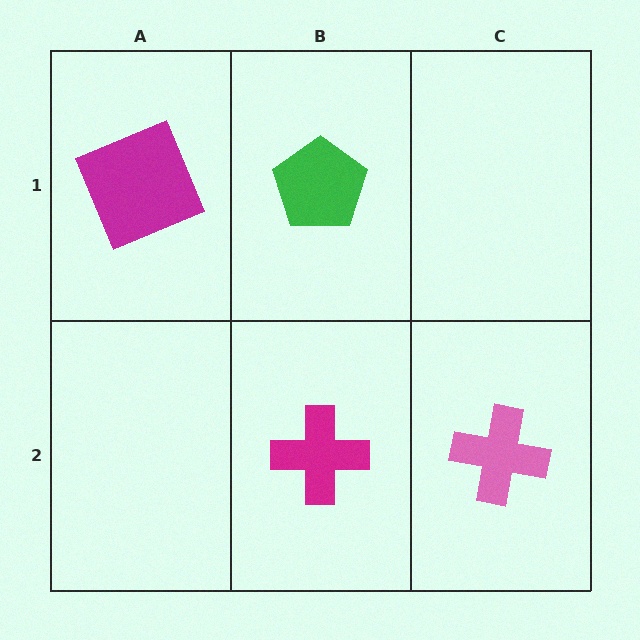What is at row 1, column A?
A magenta square.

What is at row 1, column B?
A green pentagon.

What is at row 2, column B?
A magenta cross.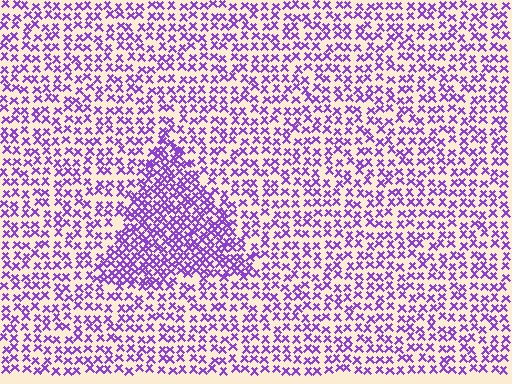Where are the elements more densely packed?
The elements are more densely packed inside the triangle boundary.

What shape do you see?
I see a triangle.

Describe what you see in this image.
The image contains small purple elements arranged at two different densities. A triangle-shaped region is visible where the elements are more densely packed than the surrounding area.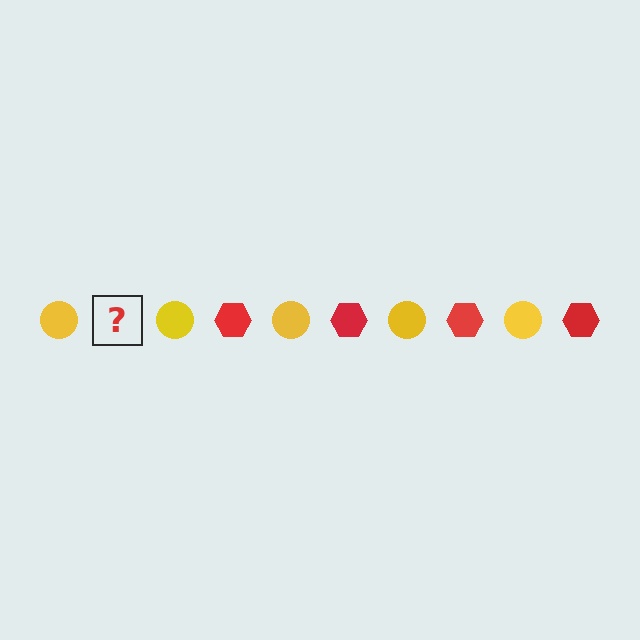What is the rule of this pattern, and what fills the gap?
The rule is that the pattern alternates between yellow circle and red hexagon. The gap should be filled with a red hexagon.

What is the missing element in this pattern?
The missing element is a red hexagon.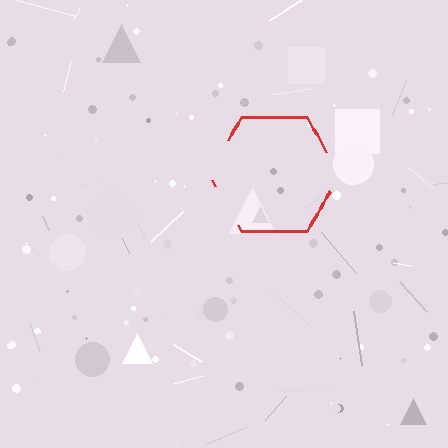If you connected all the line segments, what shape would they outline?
They would outline a hexagon.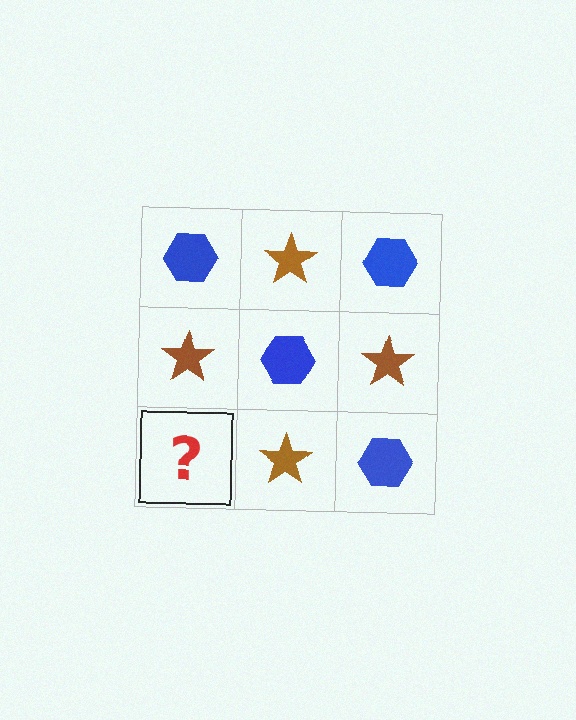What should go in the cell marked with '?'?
The missing cell should contain a blue hexagon.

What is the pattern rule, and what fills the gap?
The rule is that it alternates blue hexagon and brown star in a checkerboard pattern. The gap should be filled with a blue hexagon.